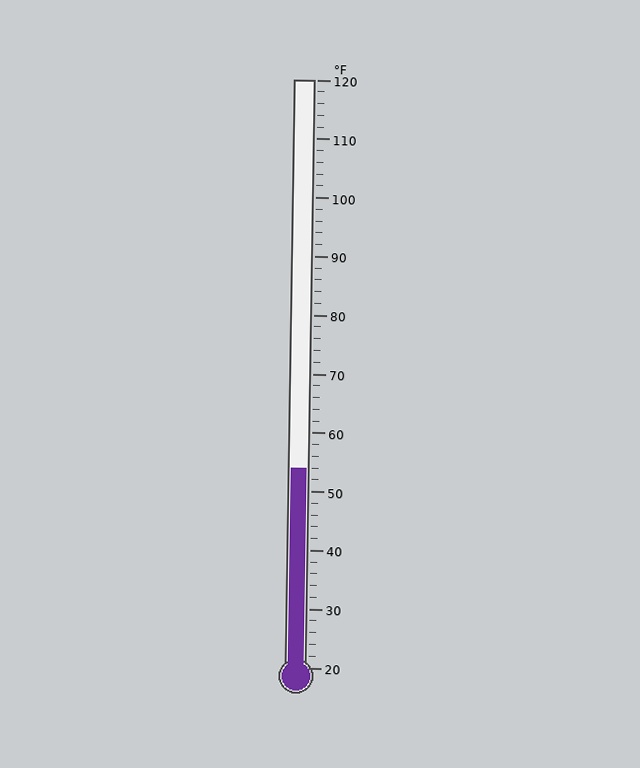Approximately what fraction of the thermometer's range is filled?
The thermometer is filled to approximately 35% of its range.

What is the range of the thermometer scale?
The thermometer scale ranges from 20°F to 120°F.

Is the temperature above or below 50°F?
The temperature is above 50°F.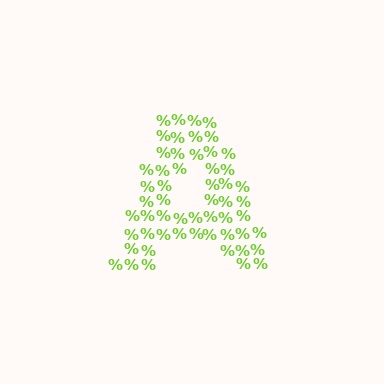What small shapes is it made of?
It is made of small percent signs.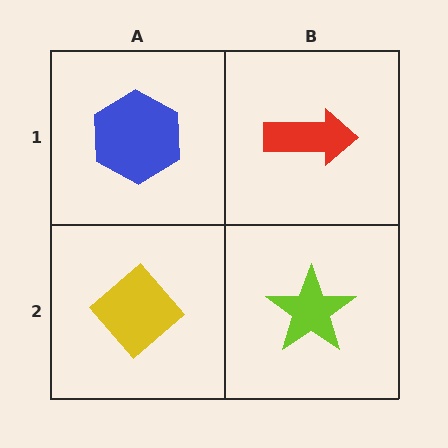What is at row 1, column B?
A red arrow.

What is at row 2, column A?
A yellow diamond.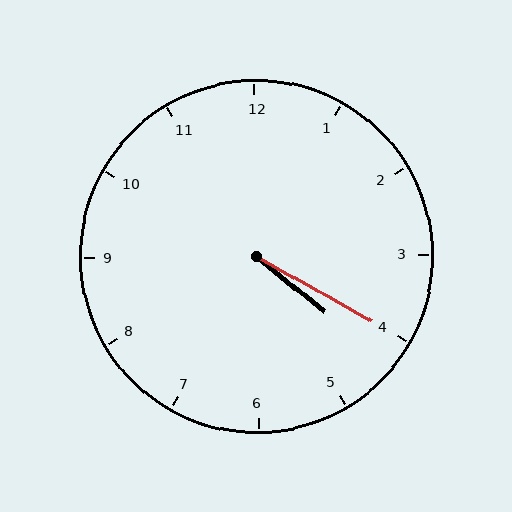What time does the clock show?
4:20.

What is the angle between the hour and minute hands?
Approximately 10 degrees.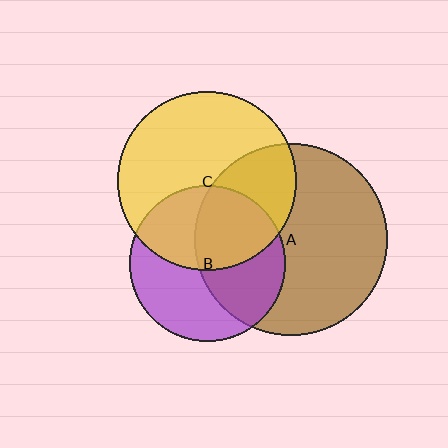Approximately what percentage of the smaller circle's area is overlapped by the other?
Approximately 35%.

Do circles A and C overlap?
Yes.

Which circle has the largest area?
Circle A (brown).